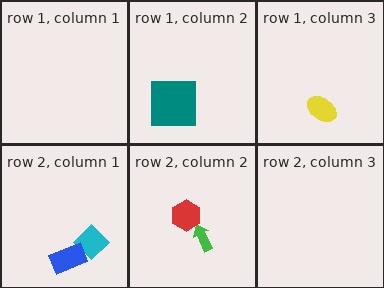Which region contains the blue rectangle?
The row 2, column 1 region.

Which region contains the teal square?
The row 1, column 2 region.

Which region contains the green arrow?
The row 2, column 2 region.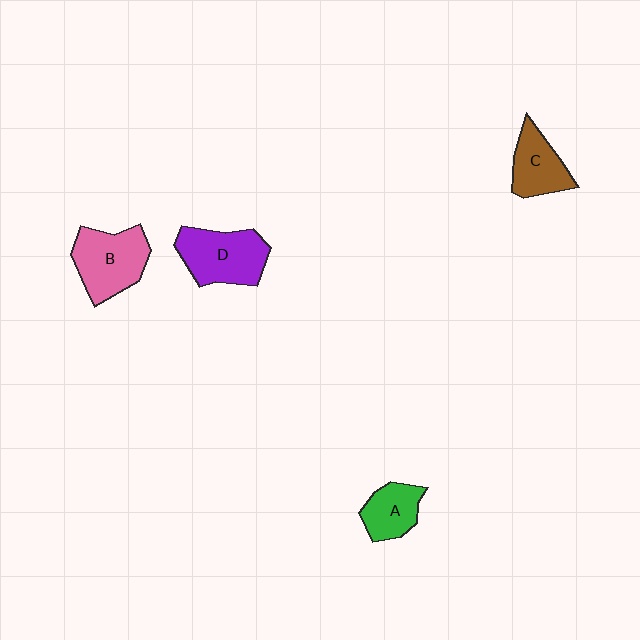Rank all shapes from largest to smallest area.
From largest to smallest: D (purple), B (pink), C (brown), A (green).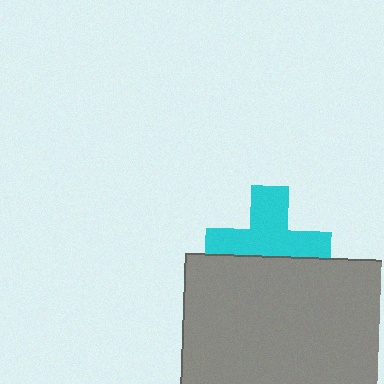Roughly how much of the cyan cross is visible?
About half of it is visible (roughly 61%).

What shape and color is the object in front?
The object in front is a gray rectangle.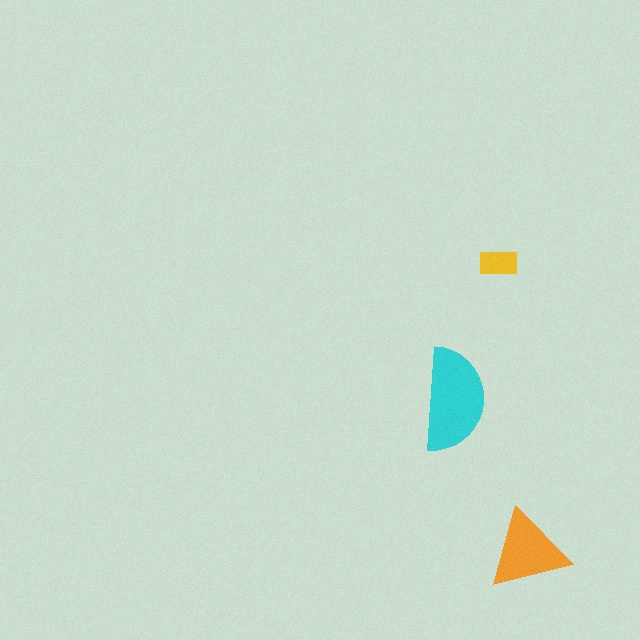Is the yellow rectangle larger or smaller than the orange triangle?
Smaller.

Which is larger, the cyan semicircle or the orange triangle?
The cyan semicircle.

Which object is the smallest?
The yellow rectangle.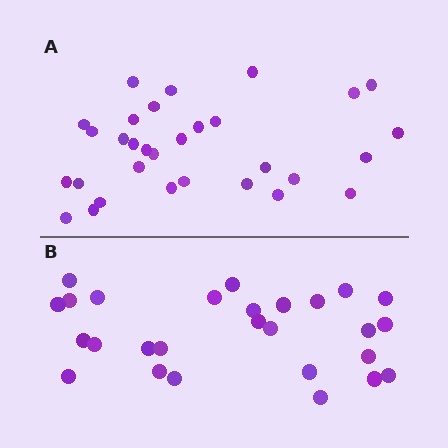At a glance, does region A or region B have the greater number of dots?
Region A (the top region) has more dots.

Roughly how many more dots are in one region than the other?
Region A has about 4 more dots than region B.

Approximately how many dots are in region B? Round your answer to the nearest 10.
About 30 dots. (The exact count is 27, which rounds to 30.)